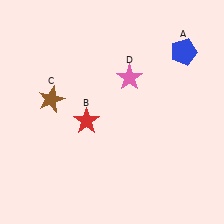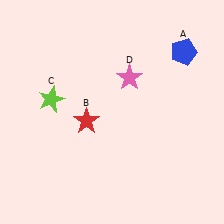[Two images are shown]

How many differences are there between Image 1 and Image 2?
There is 1 difference between the two images.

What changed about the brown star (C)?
In Image 1, C is brown. In Image 2, it changed to lime.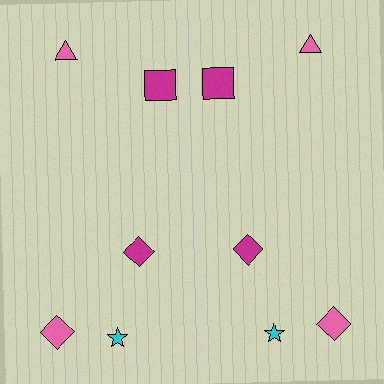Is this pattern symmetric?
Yes, this pattern has bilateral (reflection) symmetry.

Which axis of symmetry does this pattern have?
The pattern has a vertical axis of symmetry running through the center of the image.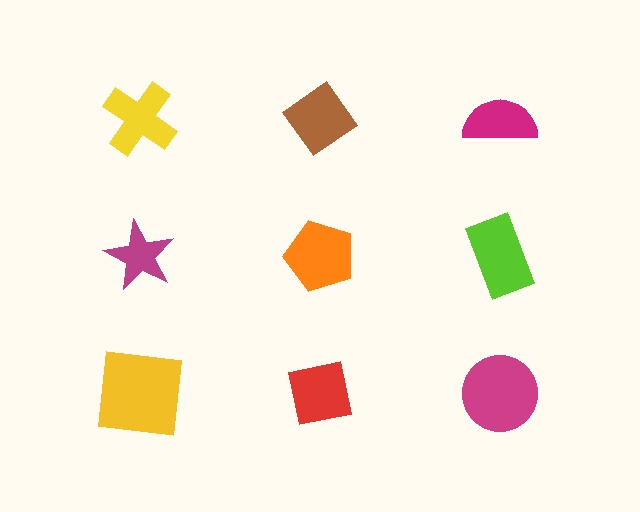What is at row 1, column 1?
A yellow cross.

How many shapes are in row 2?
3 shapes.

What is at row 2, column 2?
An orange pentagon.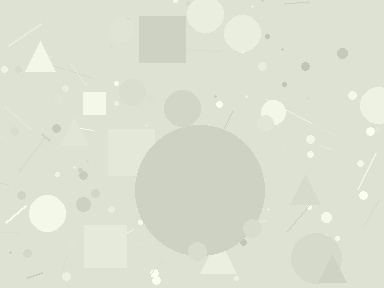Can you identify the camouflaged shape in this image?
The camouflaged shape is a circle.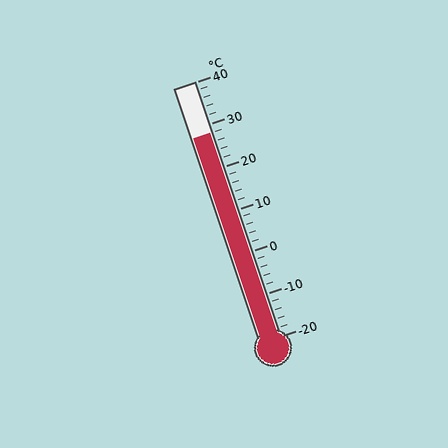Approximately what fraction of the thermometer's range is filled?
The thermometer is filled to approximately 80% of its range.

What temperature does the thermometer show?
The thermometer shows approximately 28°C.